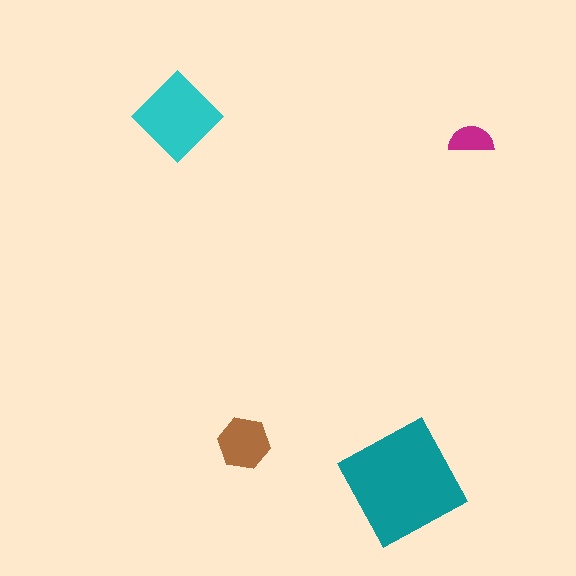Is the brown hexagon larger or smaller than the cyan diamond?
Smaller.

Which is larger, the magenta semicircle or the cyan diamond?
The cyan diamond.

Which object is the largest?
The teal square.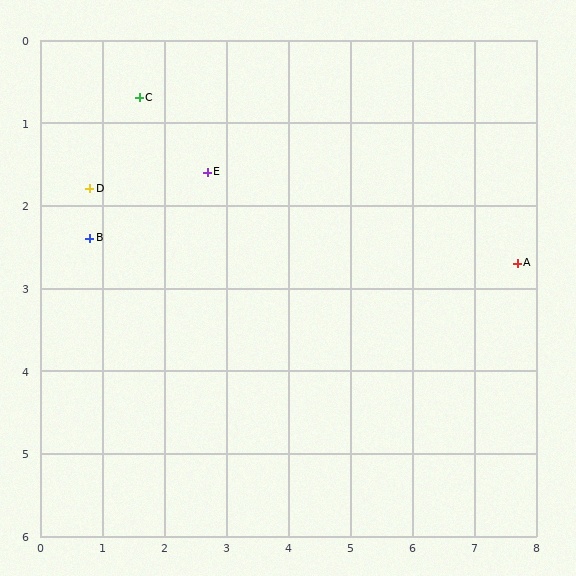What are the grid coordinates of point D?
Point D is at approximately (0.8, 1.8).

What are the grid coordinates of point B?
Point B is at approximately (0.8, 2.4).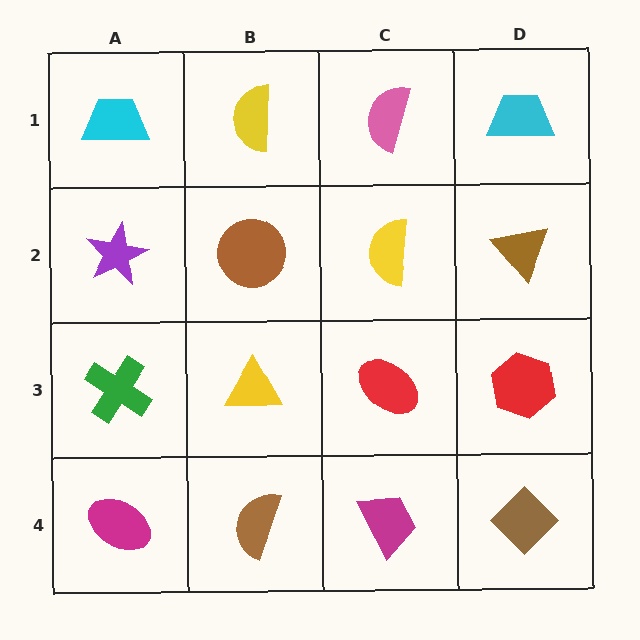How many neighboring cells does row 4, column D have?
2.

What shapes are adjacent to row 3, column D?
A brown triangle (row 2, column D), a brown diamond (row 4, column D), a red ellipse (row 3, column C).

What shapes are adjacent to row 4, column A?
A green cross (row 3, column A), a brown semicircle (row 4, column B).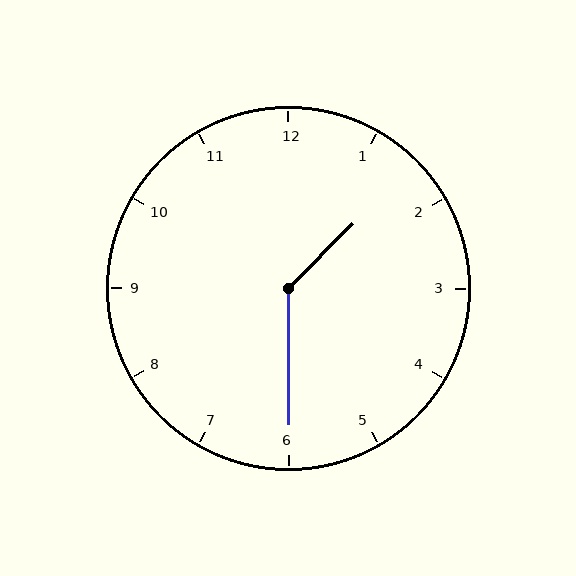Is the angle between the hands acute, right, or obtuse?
It is obtuse.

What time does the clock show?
1:30.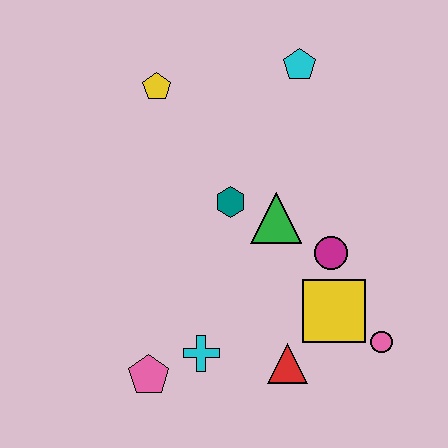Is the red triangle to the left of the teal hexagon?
No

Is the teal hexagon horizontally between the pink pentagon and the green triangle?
Yes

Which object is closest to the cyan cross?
The pink pentagon is closest to the cyan cross.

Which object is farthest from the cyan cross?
The cyan pentagon is farthest from the cyan cross.